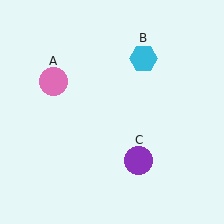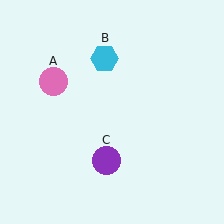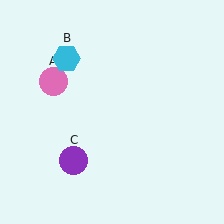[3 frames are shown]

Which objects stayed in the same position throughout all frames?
Pink circle (object A) remained stationary.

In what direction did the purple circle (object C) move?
The purple circle (object C) moved left.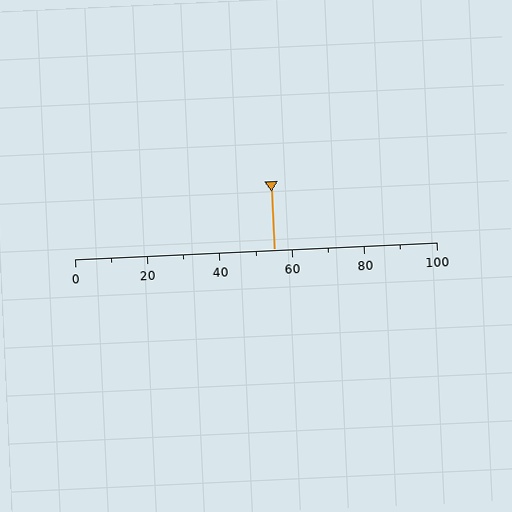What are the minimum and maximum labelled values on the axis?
The axis runs from 0 to 100.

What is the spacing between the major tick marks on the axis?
The major ticks are spaced 20 apart.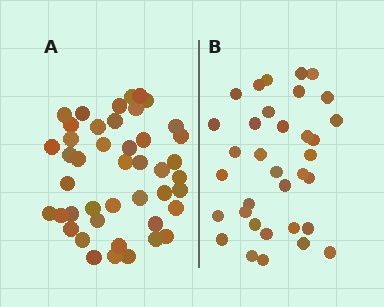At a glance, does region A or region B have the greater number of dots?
Region A (the left region) has more dots.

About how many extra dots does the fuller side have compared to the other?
Region A has roughly 10 or so more dots than region B.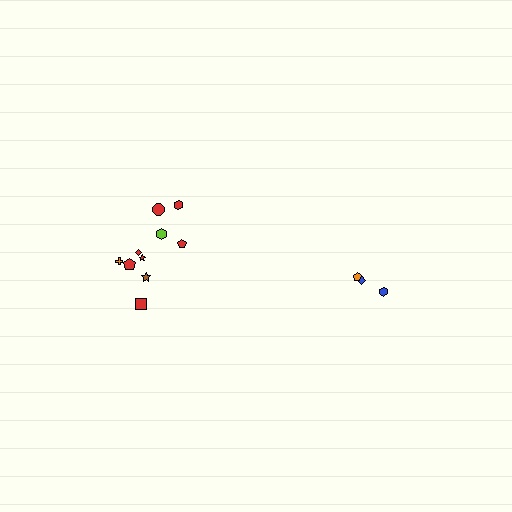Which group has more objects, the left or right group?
The left group.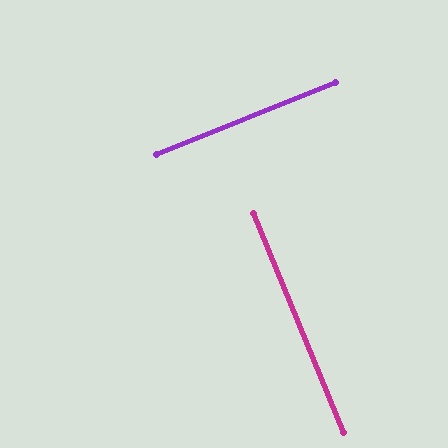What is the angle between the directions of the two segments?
Approximately 89 degrees.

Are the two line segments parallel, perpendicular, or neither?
Perpendicular — they meet at approximately 89°.